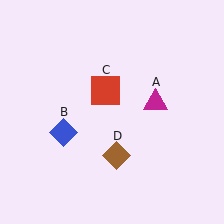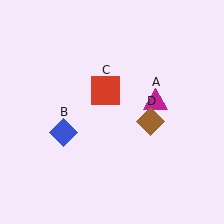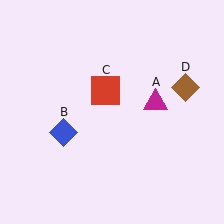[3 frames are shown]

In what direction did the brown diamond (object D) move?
The brown diamond (object D) moved up and to the right.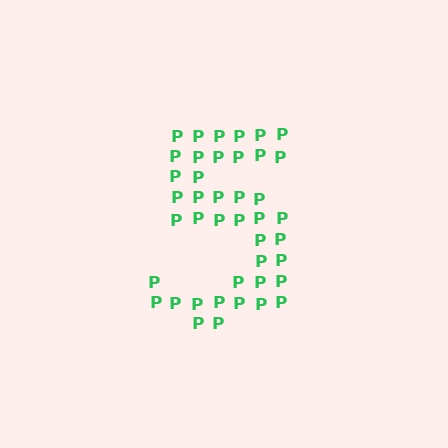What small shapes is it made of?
It is made of small letter P's.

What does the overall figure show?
The overall figure shows the digit 5.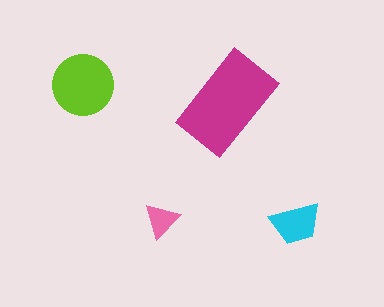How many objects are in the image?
There are 4 objects in the image.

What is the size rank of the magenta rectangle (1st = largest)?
1st.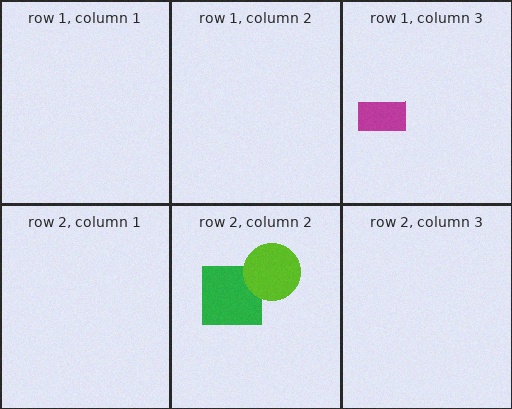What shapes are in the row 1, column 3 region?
The magenta rectangle.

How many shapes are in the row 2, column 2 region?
2.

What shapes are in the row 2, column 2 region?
The green square, the lime circle.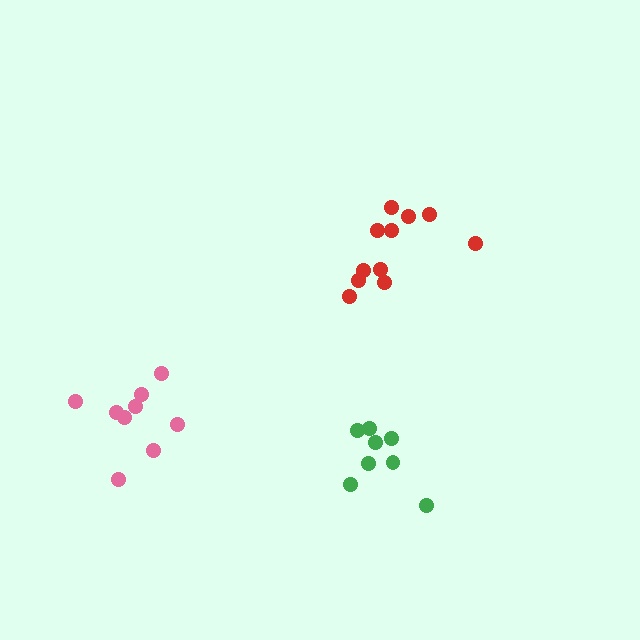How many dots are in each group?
Group 1: 9 dots, Group 2: 8 dots, Group 3: 11 dots (28 total).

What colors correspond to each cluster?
The clusters are colored: pink, green, red.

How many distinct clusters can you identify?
There are 3 distinct clusters.